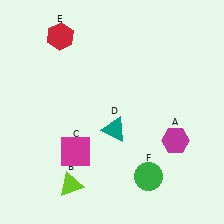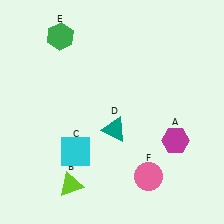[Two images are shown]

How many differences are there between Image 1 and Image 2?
There are 3 differences between the two images.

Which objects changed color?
C changed from magenta to cyan. E changed from red to green. F changed from green to pink.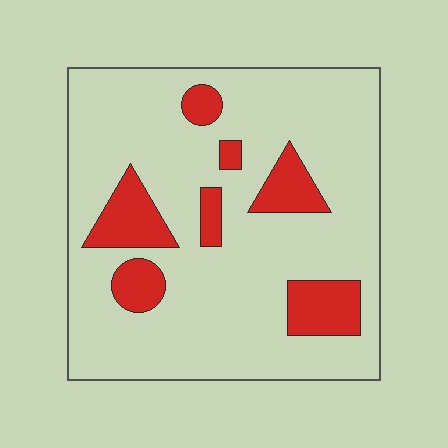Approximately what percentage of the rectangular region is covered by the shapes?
Approximately 20%.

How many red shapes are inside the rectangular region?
7.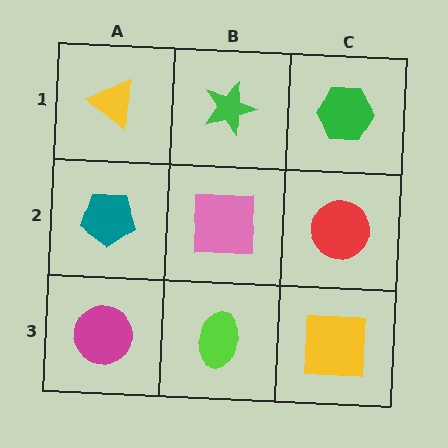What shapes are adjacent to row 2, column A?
A yellow triangle (row 1, column A), a magenta circle (row 3, column A), a pink square (row 2, column B).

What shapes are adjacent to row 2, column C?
A green hexagon (row 1, column C), a yellow square (row 3, column C), a pink square (row 2, column B).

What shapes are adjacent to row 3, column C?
A red circle (row 2, column C), a lime ellipse (row 3, column B).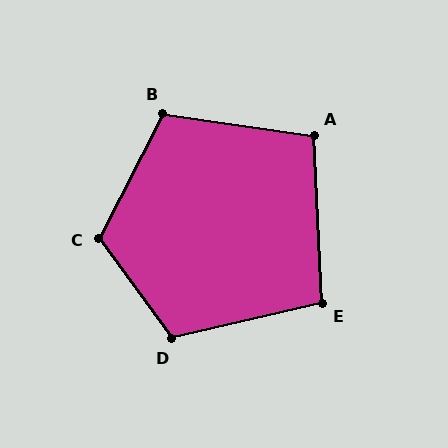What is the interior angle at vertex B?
Approximately 109 degrees (obtuse).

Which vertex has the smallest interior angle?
E, at approximately 101 degrees.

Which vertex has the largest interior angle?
C, at approximately 117 degrees.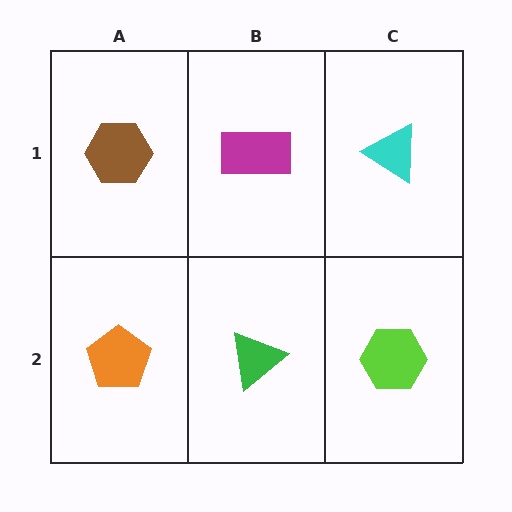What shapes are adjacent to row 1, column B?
A green triangle (row 2, column B), a brown hexagon (row 1, column A), a cyan triangle (row 1, column C).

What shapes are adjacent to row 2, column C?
A cyan triangle (row 1, column C), a green triangle (row 2, column B).